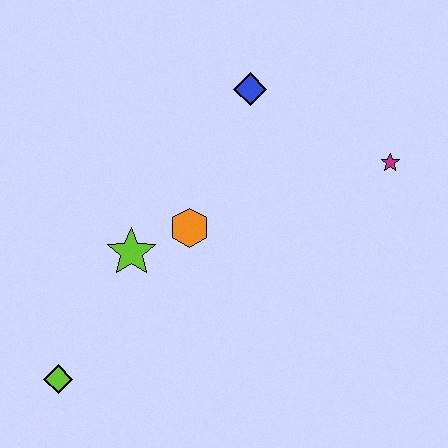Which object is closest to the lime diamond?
The lime star is closest to the lime diamond.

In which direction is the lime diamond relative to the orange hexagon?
The lime diamond is below the orange hexagon.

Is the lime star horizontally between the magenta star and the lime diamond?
Yes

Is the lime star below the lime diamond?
No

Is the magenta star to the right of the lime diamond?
Yes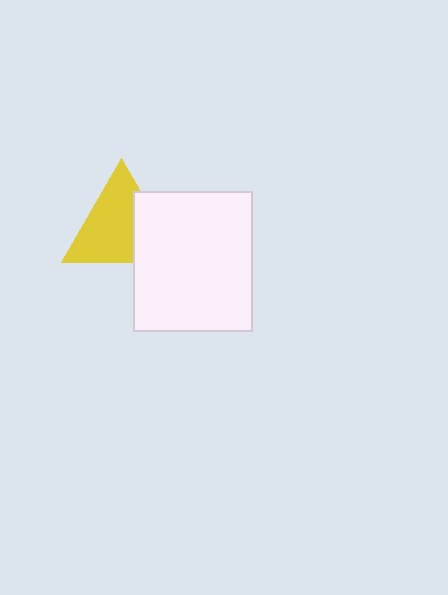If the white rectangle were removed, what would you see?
You would see the complete yellow triangle.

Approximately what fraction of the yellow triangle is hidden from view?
Roughly 32% of the yellow triangle is hidden behind the white rectangle.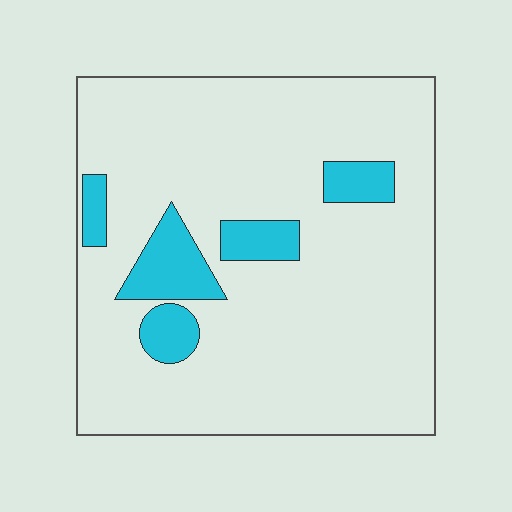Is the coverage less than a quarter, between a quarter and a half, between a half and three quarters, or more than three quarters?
Less than a quarter.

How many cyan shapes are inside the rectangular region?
5.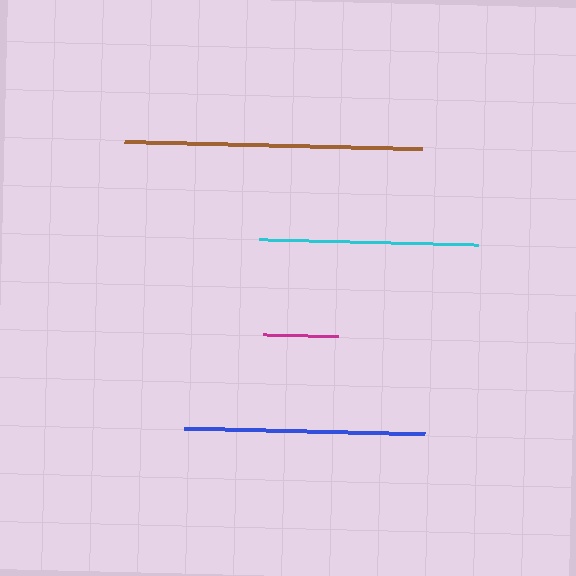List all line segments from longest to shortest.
From longest to shortest: brown, blue, cyan, magenta.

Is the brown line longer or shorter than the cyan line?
The brown line is longer than the cyan line.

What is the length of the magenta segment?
The magenta segment is approximately 75 pixels long.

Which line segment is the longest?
The brown line is the longest at approximately 298 pixels.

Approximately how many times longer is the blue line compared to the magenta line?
The blue line is approximately 3.2 times the length of the magenta line.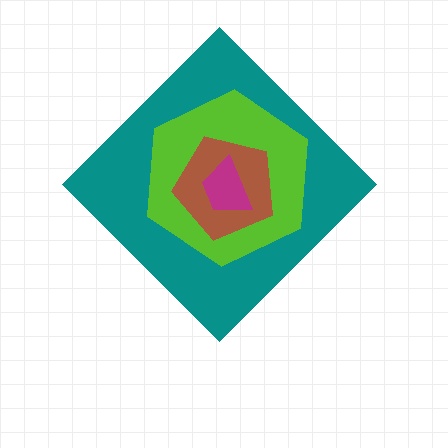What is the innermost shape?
The magenta trapezoid.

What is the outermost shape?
The teal diamond.